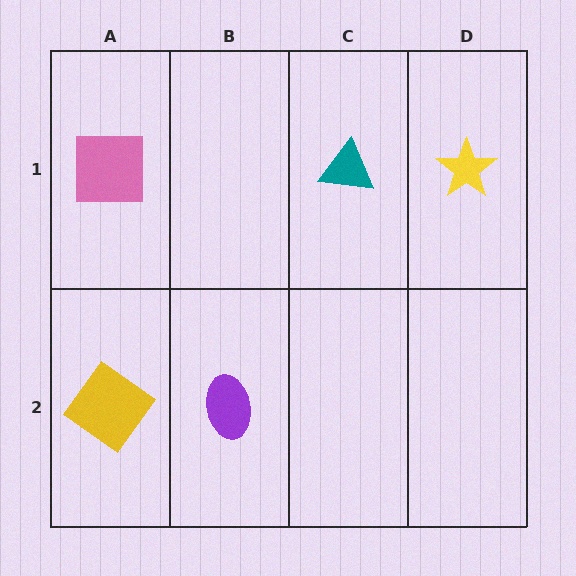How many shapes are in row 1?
3 shapes.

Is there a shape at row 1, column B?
No, that cell is empty.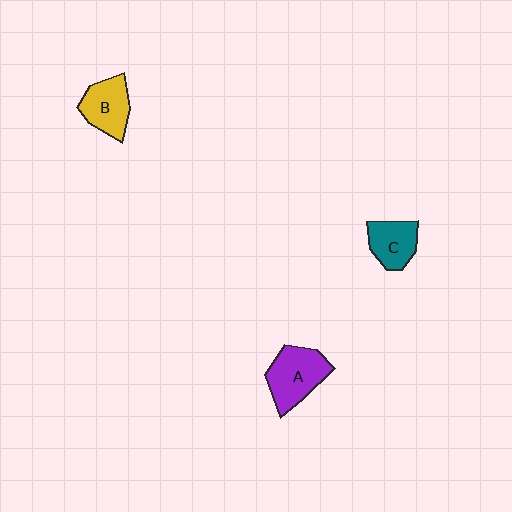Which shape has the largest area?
Shape A (purple).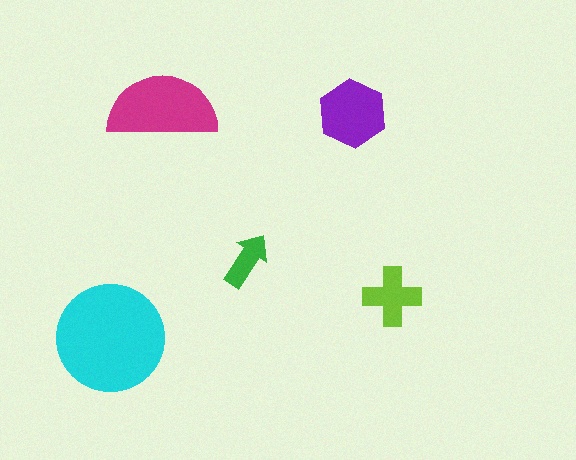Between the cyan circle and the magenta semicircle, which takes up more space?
The cyan circle.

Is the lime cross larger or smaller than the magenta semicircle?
Smaller.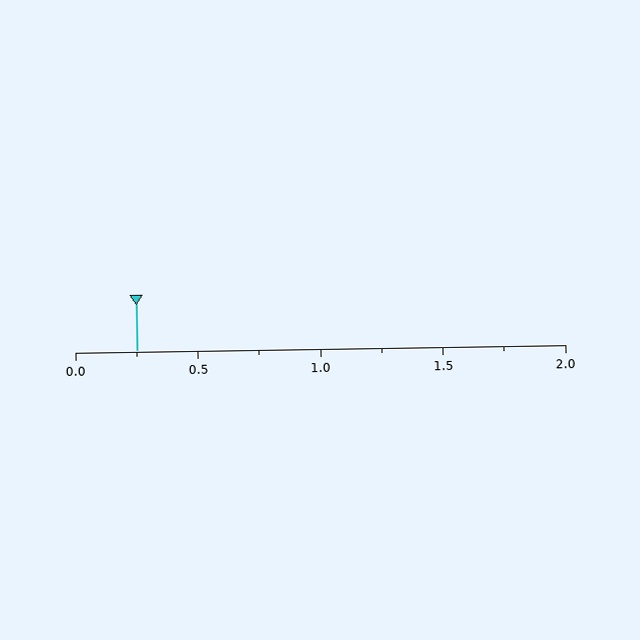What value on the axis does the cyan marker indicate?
The marker indicates approximately 0.25.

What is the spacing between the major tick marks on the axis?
The major ticks are spaced 0.5 apart.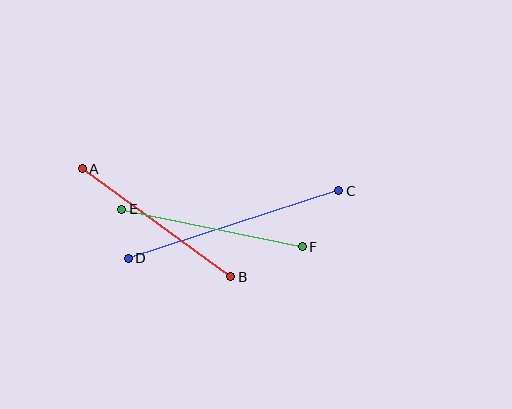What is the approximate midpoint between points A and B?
The midpoint is at approximately (156, 223) pixels.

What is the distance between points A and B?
The distance is approximately 184 pixels.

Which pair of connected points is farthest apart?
Points C and D are farthest apart.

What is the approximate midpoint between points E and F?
The midpoint is at approximately (212, 228) pixels.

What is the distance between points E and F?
The distance is approximately 185 pixels.